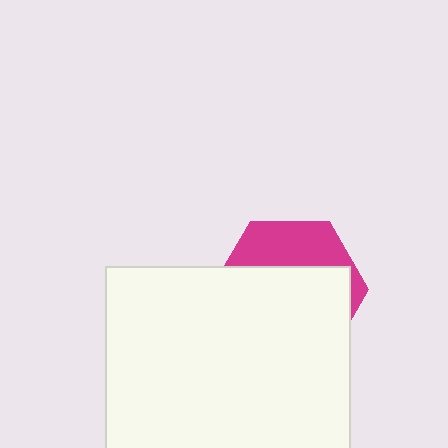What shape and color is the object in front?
The object in front is a white rectangle.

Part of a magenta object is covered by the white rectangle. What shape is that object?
It is a hexagon.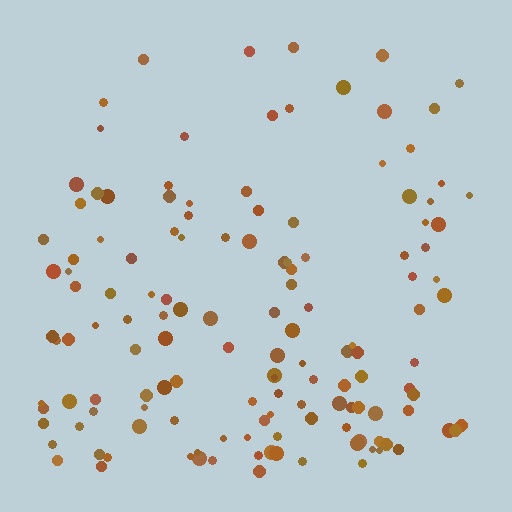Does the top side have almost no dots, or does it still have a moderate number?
Still a moderate number, just noticeably fewer than the bottom.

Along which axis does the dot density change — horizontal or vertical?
Vertical.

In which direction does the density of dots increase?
From top to bottom, with the bottom side densest.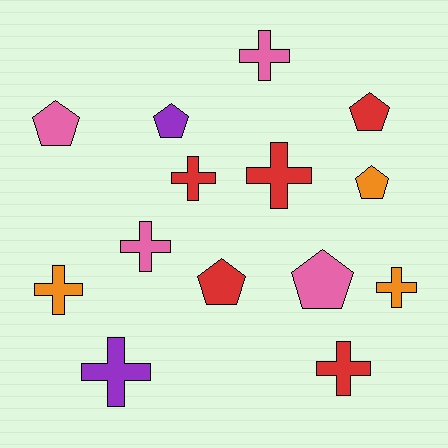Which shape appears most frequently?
Cross, with 8 objects.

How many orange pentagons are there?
There is 1 orange pentagon.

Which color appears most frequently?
Red, with 5 objects.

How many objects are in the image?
There are 14 objects.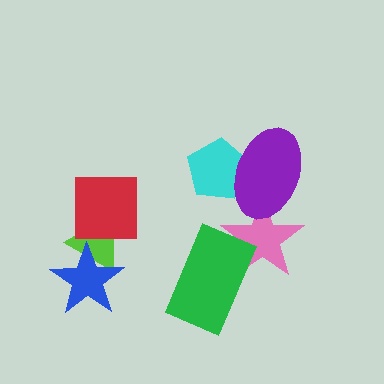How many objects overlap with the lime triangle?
2 objects overlap with the lime triangle.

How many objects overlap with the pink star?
2 objects overlap with the pink star.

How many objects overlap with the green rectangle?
1 object overlaps with the green rectangle.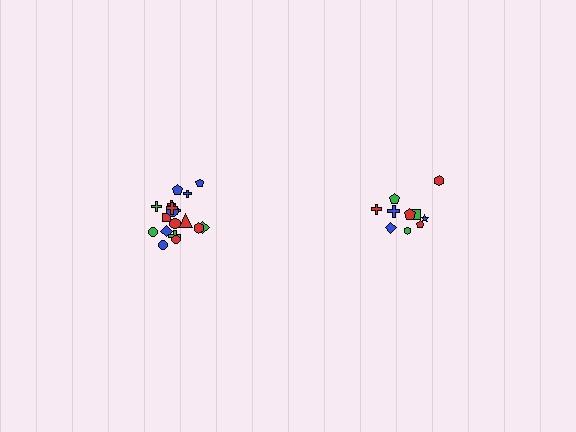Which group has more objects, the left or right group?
The left group.